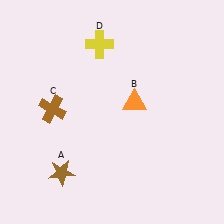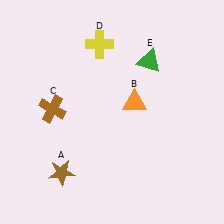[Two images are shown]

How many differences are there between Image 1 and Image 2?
There is 1 difference between the two images.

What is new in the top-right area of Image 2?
A green triangle (E) was added in the top-right area of Image 2.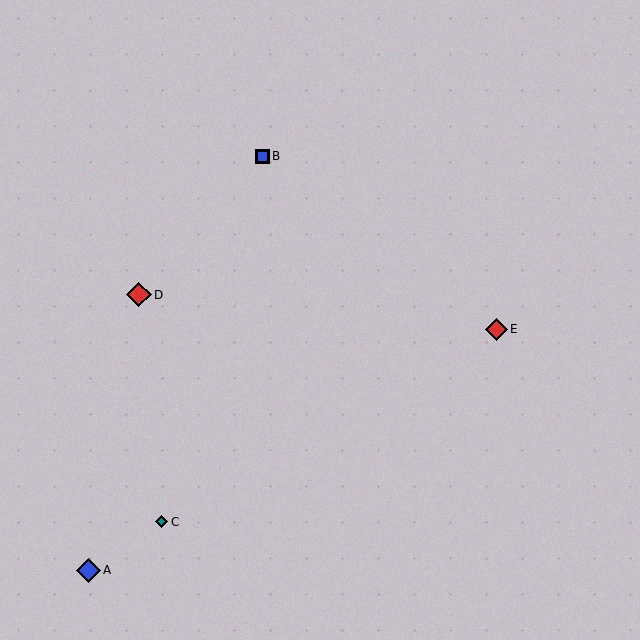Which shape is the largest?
The red diamond (labeled D) is the largest.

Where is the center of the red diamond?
The center of the red diamond is at (139, 295).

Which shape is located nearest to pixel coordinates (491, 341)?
The red diamond (labeled E) at (496, 329) is nearest to that location.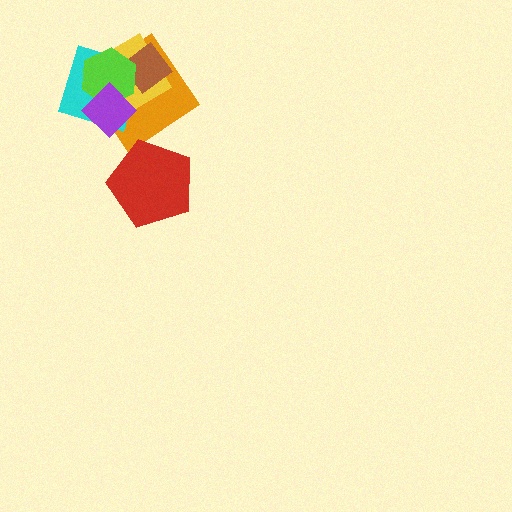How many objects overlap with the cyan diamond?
5 objects overlap with the cyan diamond.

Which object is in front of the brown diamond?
The lime hexagon is in front of the brown diamond.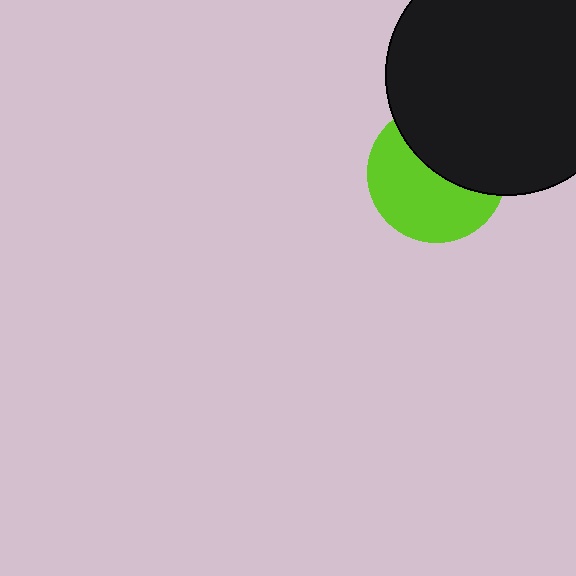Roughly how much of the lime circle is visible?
About half of it is visible (roughly 56%).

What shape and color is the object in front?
The object in front is a black circle.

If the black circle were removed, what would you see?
You would see the complete lime circle.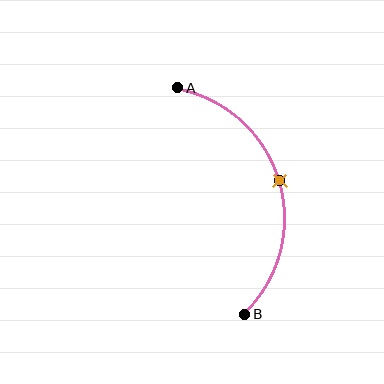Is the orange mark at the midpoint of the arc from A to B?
Yes. The orange mark lies on the arc at equal arc-length from both A and B — it is the arc midpoint.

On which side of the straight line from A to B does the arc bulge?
The arc bulges to the right of the straight line connecting A and B.